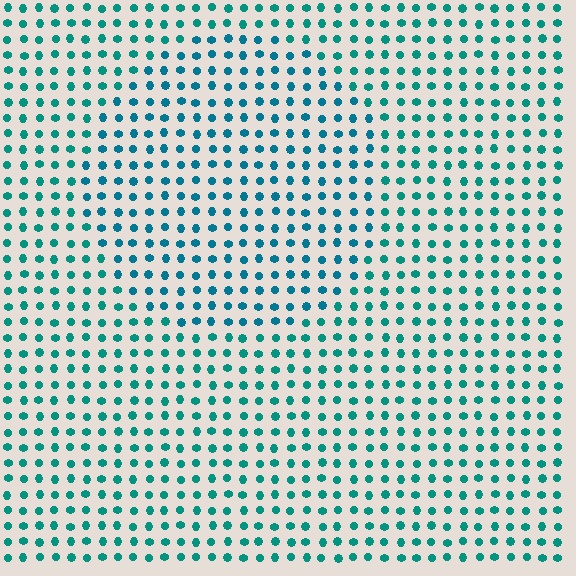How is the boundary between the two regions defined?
The boundary is defined purely by a slight shift in hue (about 20 degrees). Spacing, size, and orientation are identical on both sides.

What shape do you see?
I see a circle.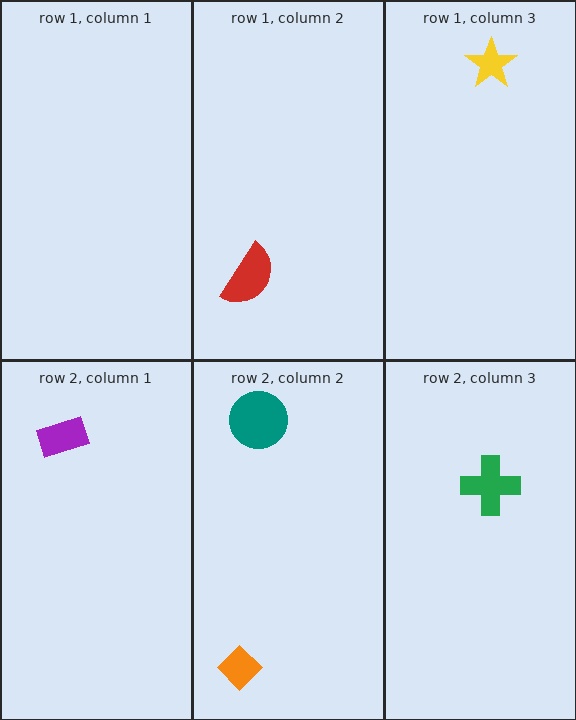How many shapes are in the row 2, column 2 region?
2.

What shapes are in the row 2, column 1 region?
The purple rectangle.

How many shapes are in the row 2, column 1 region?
1.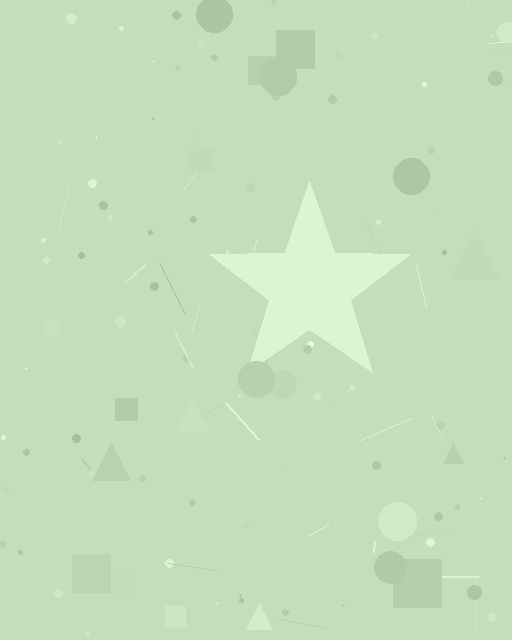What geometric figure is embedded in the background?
A star is embedded in the background.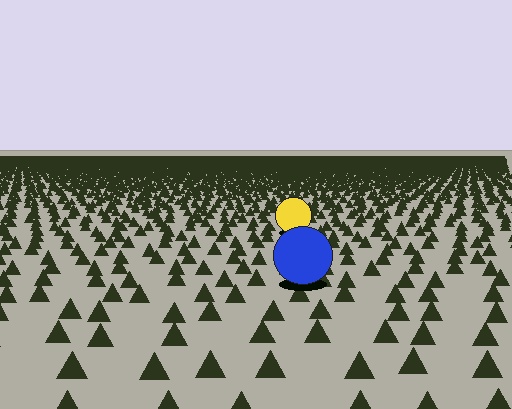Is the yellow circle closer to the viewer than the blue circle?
No. The blue circle is closer — you can tell from the texture gradient: the ground texture is coarser near it.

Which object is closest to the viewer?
The blue circle is closest. The texture marks near it are larger and more spread out.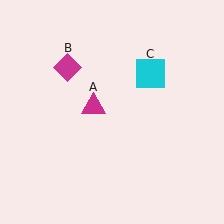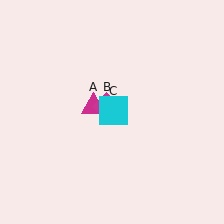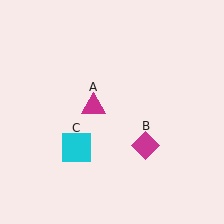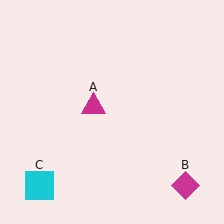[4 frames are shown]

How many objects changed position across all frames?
2 objects changed position: magenta diamond (object B), cyan square (object C).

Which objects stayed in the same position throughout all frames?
Magenta triangle (object A) remained stationary.